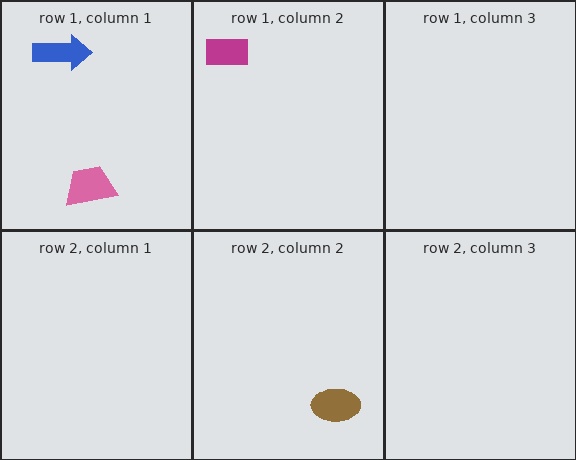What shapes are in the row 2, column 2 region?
The brown ellipse.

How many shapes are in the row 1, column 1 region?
2.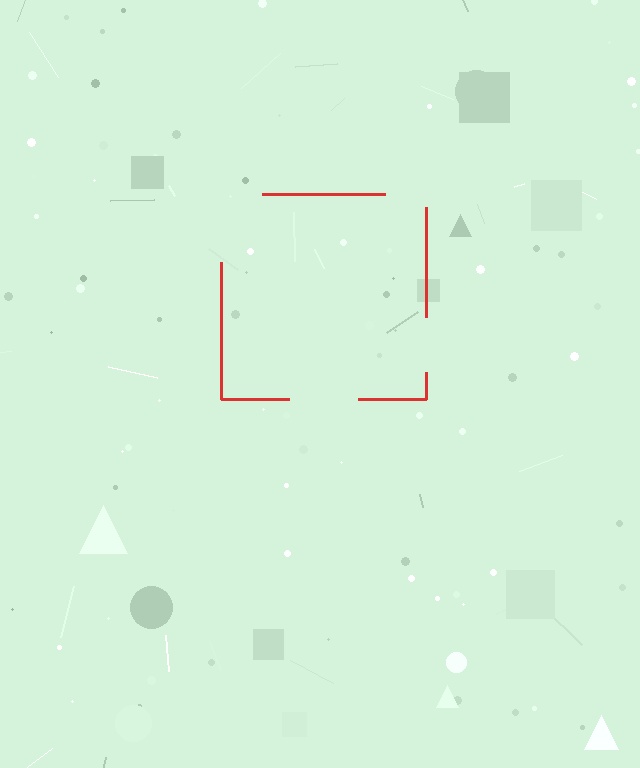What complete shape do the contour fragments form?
The contour fragments form a square.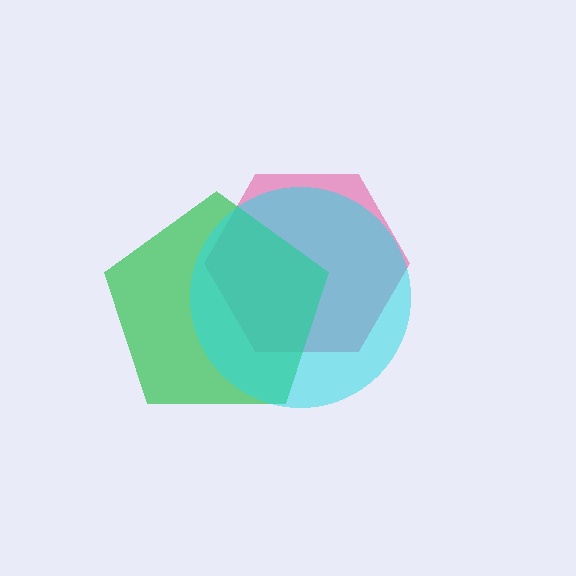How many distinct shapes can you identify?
There are 3 distinct shapes: a pink hexagon, a green pentagon, a cyan circle.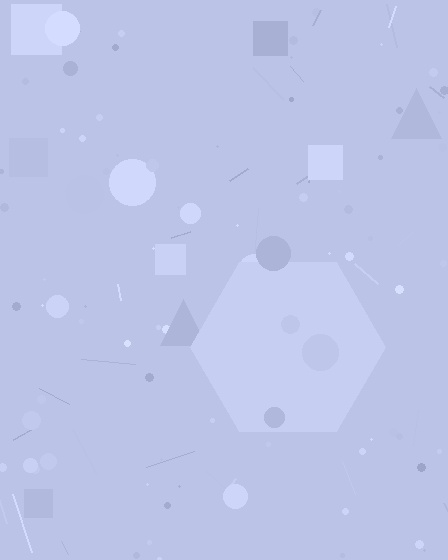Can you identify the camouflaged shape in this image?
The camouflaged shape is a hexagon.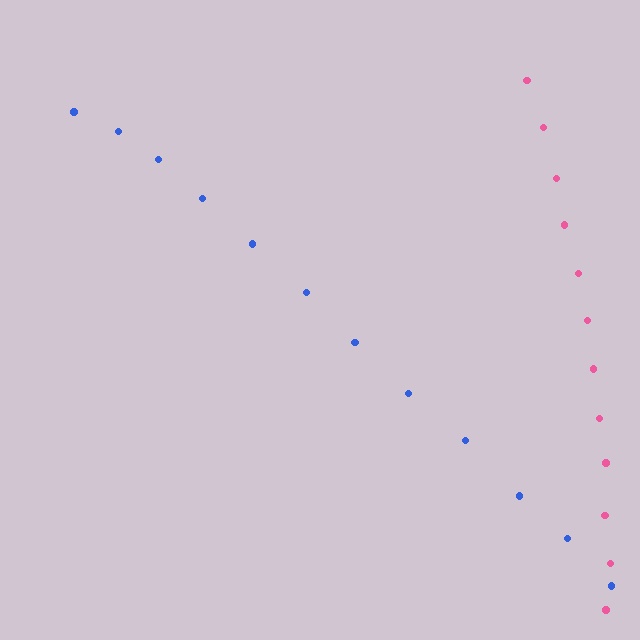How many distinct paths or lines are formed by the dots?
There are 2 distinct paths.